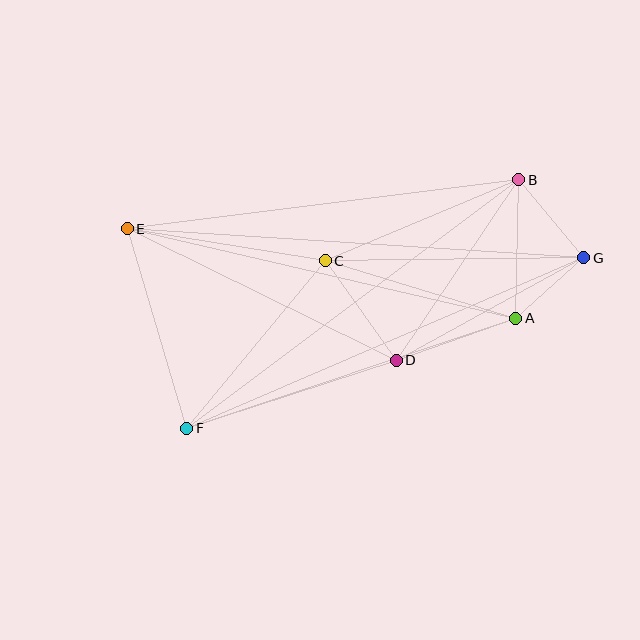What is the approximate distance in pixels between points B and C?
The distance between B and C is approximately 210 pixels.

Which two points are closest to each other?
Points A and G are closest to each other.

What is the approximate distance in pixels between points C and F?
The distance between C and F is approximately 218 pixels.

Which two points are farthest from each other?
Points E and G are farthest from each other.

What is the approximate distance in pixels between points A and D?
The distance between A and D is approximately 126 pixels.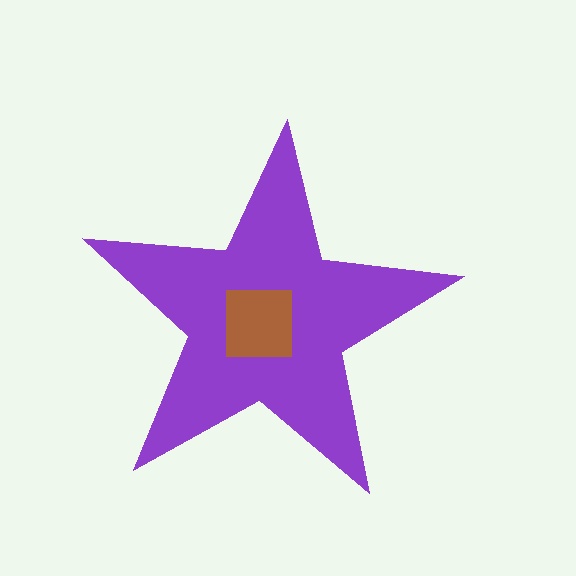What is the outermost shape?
The purple star.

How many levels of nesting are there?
2.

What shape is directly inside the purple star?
The brown square.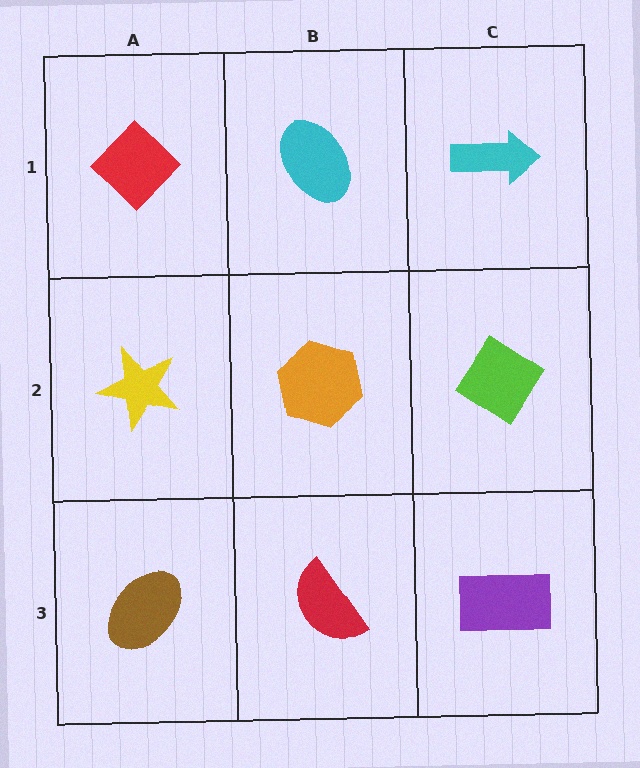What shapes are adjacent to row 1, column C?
A lime diamond (row 2, column C), a cyan ellipse (row 1, column B).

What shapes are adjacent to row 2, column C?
A cyan arrow (row 1, column C), a purple rectangle (row 3, column C), an orange hexagon (row 2, column B).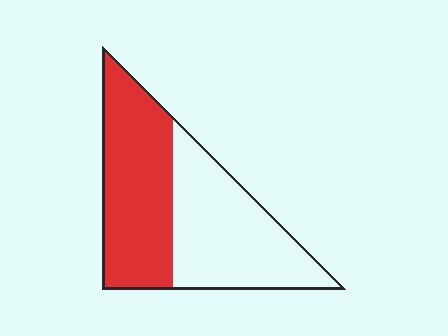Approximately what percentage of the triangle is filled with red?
Approximately 50%.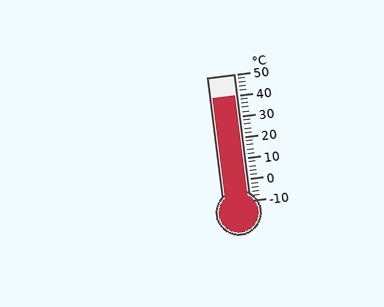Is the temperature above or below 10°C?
The temperature is above 10°C.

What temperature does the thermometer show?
The thermometer shows approximately 40°C.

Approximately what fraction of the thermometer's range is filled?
The thermometer is filled to approximately 85% of its range.